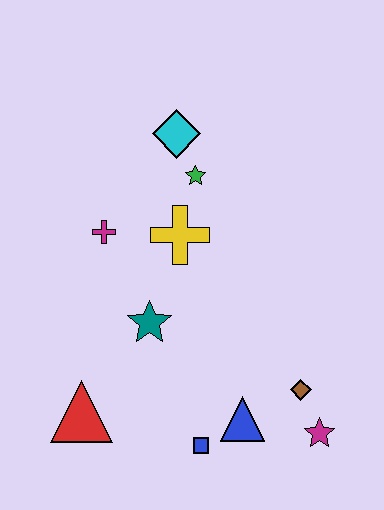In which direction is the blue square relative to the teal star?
The blue square is below the teal star.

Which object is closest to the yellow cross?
The green star is closest to the yellow cross.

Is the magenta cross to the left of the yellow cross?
Yes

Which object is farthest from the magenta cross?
The magenta star is farthest from the magenta cross.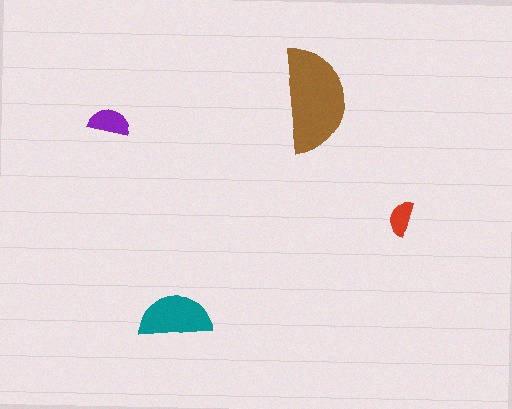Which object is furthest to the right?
The red semicircle is rightmost.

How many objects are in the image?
There are 4 objects in the image.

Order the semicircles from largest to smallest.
the brown one, the teal one, the purple one, the red one.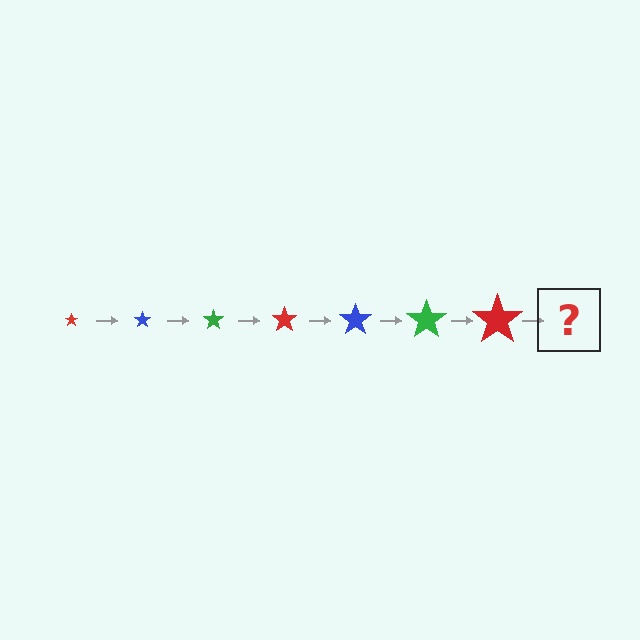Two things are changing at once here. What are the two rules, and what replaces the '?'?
The two rules are that the star grows larger each step and the color cycles through red, blue, and green. The '?' should be a blue star, larger than the previous one.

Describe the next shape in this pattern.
It should be a blue star, larger than the previous one.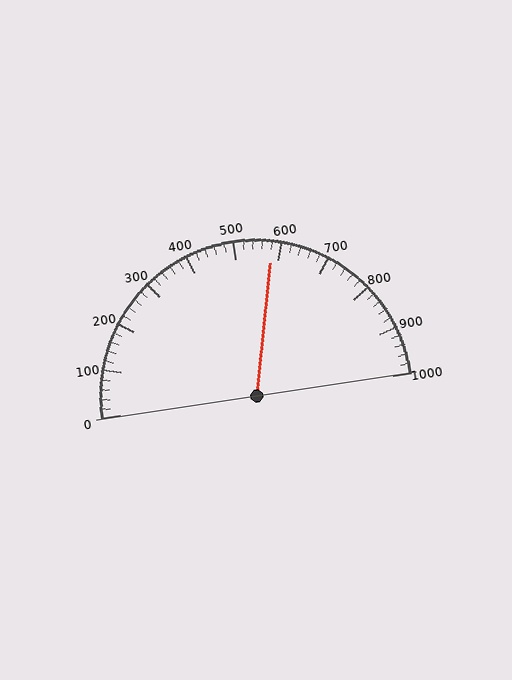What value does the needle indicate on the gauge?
The needle indicates approximately 580.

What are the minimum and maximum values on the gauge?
The gauge ranges from 0 to 1000.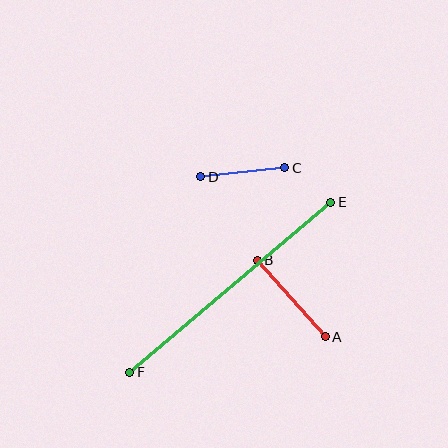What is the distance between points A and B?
The distance is approximately 103 pixels.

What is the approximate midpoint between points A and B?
The midpoint is at approximately (291, 298) pixels.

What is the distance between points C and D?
The distance is approximately 84 pixels.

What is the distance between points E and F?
The distance is approximately 264 pixels.